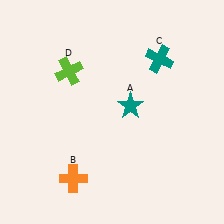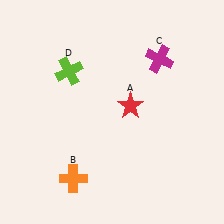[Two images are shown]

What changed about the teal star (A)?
In Image 1, A is teal. In Image 2, it changed to red.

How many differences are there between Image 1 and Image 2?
There are 2 differences between the two images.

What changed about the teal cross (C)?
In Image 1, C is teal. In Image 2, it changed to magenta.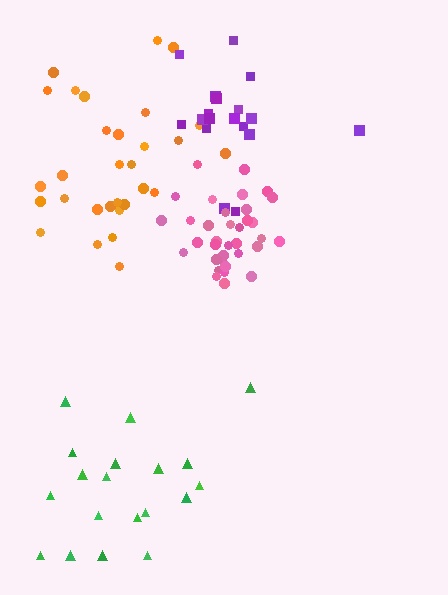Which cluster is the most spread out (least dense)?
Green.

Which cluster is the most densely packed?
Pink.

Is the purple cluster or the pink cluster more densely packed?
Pink.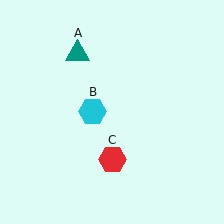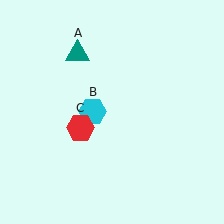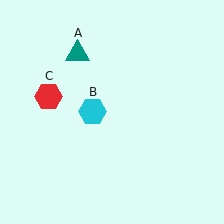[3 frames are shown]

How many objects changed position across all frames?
1 object changed position: red hexagon (object C).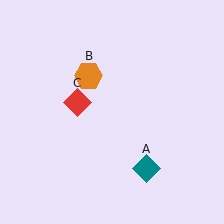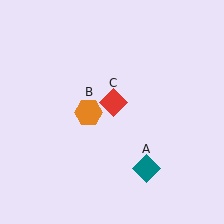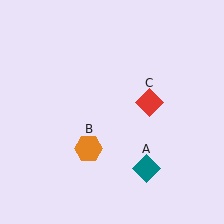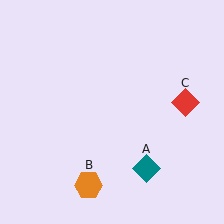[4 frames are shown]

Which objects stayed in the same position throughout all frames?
Teal diamond (object A) remained stationary.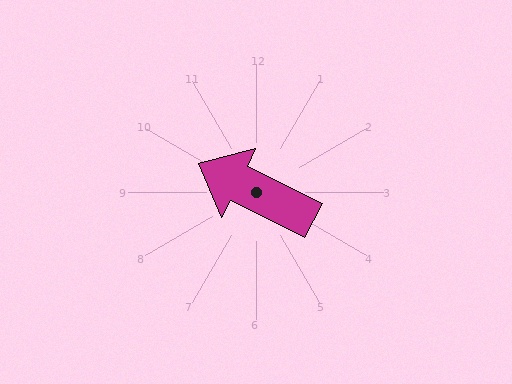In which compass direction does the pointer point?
Northwest.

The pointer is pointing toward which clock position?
Roughly 10 o'clock.